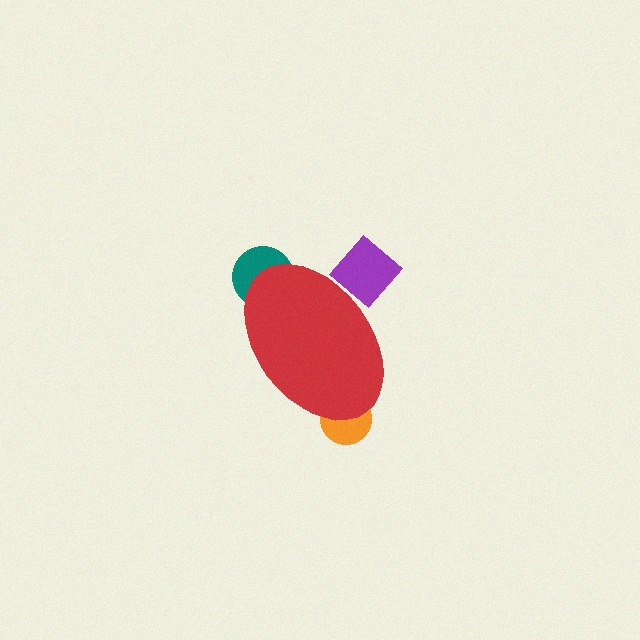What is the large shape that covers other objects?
A red ellipse.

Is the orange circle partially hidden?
Yes, the orange circle is partially hidden behind the red ellipse.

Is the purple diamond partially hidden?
Yes, the purple diamond is partially hidden behind the red ellipse.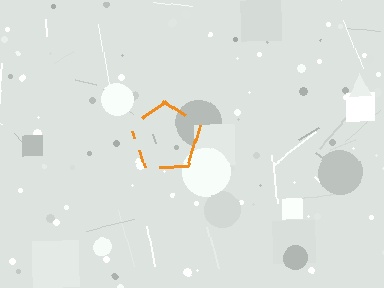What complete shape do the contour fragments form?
The contour fragments form a pentagon.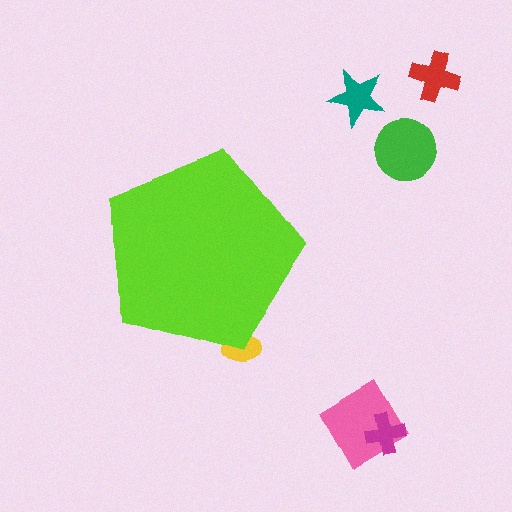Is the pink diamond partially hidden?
No, the pink diamond is fully visible.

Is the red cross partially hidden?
No, the red cross is fully visible.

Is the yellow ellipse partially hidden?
Yes, the yellow ellipse is partially hidden behind the lime pentagon.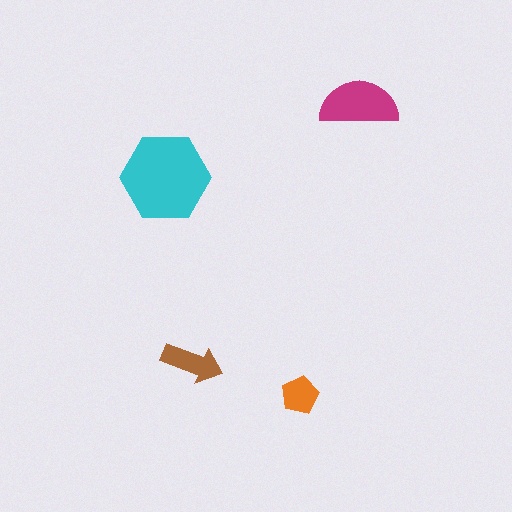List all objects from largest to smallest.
The cyan hexagon, the magenta semicircle, the brown arrow, the orange pentagon.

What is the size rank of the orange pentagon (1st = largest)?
4th.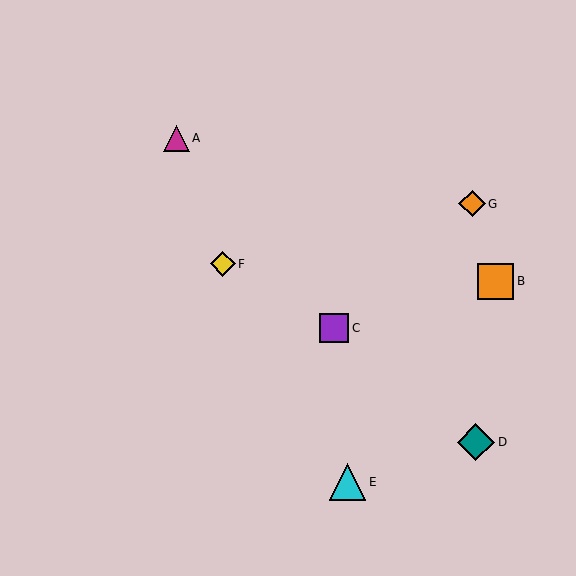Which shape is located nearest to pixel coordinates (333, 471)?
The cyan triangle (labeled E) at (347, 482) is nearest to that location.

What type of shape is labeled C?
Shape C is a purple square.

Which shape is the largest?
The teal diamond (labeled D) is the largest.